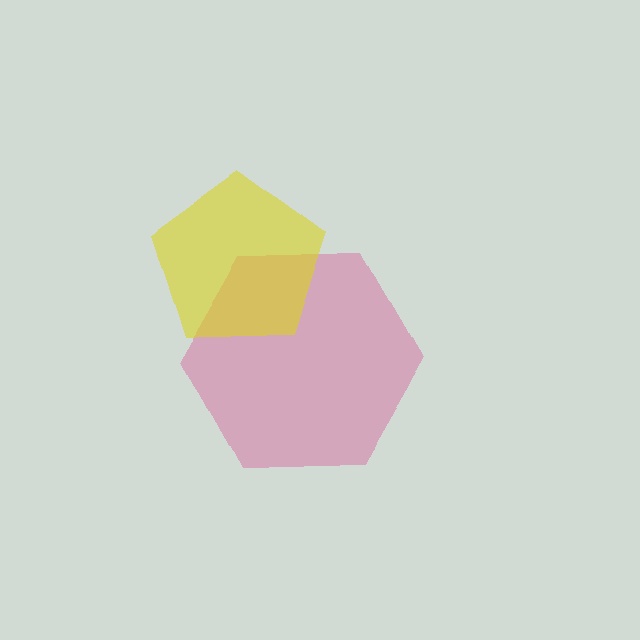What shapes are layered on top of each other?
The layered shapes are: a pink hexagon, a yellow pentagon.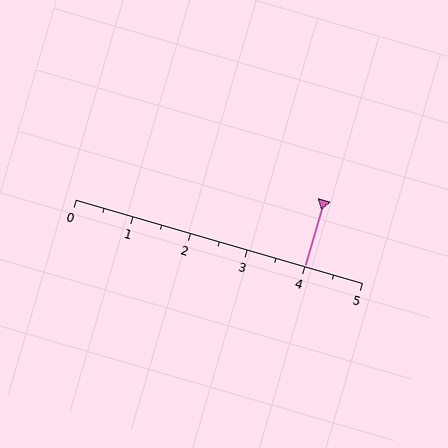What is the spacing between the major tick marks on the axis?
The major ticks are spaced 1 apart.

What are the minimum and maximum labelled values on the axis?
The axis runs from 0 to 5.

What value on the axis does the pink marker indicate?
The marker indicates approximately 4.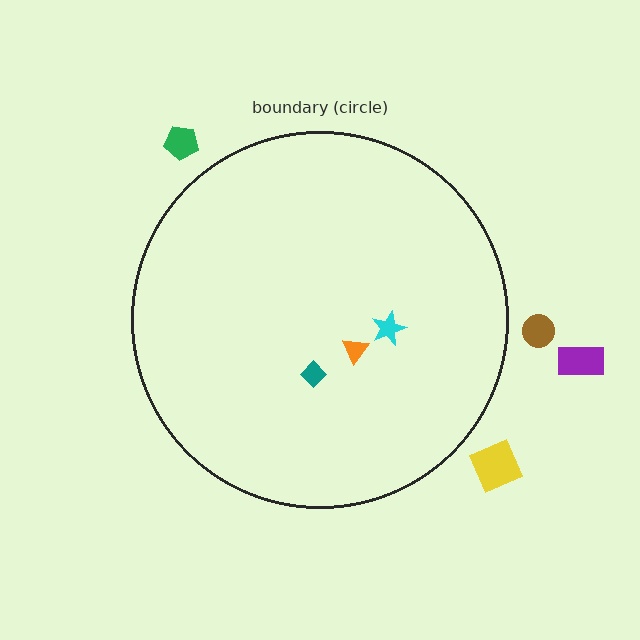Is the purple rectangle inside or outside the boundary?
Outside.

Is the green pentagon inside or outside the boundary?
Outside.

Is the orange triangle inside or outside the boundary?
Inside.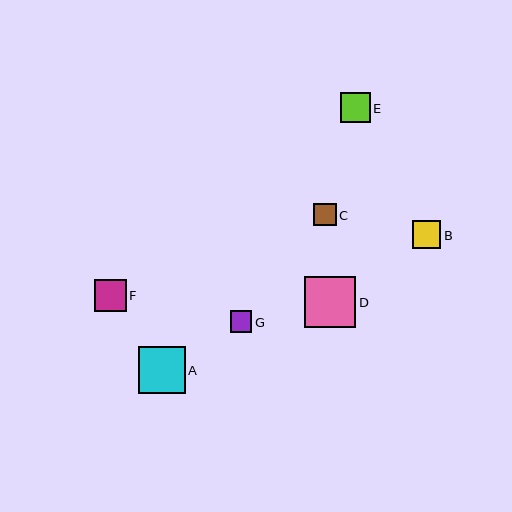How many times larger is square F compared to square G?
Square F is approximately 1.5 times the size of square G.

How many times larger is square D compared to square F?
Square D is approximately 1.6 times the size of square F.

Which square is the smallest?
Square G is the smallest with a size of approximately 21 pixels.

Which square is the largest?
Square D is the largest with a size of approximately 51 pixels.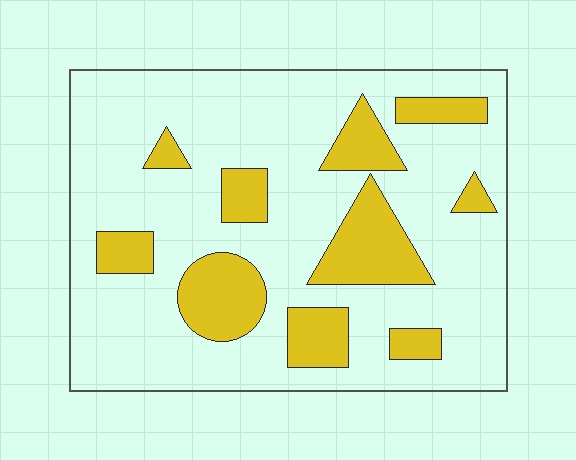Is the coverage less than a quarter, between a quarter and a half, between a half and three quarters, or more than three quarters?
Less than a quarter.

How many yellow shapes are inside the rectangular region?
10.